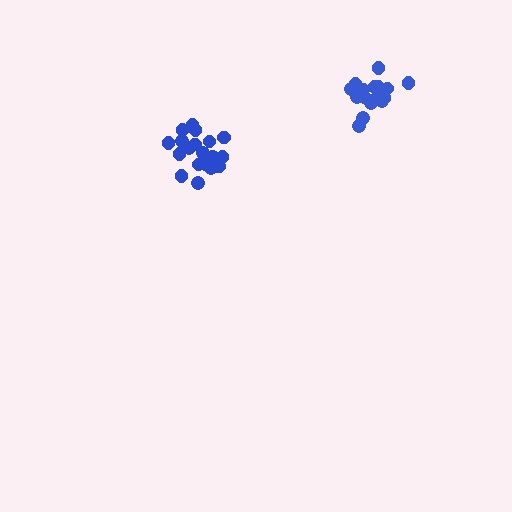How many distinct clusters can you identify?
There are 2 distinct clusters.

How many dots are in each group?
Group 1: 20 dots, Group 2: 18 dots (38 total).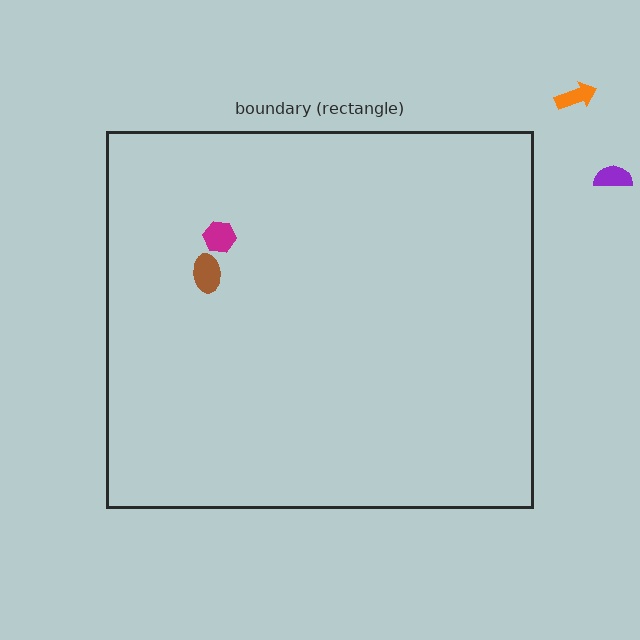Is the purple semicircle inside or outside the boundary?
Outside.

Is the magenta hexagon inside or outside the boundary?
Inside.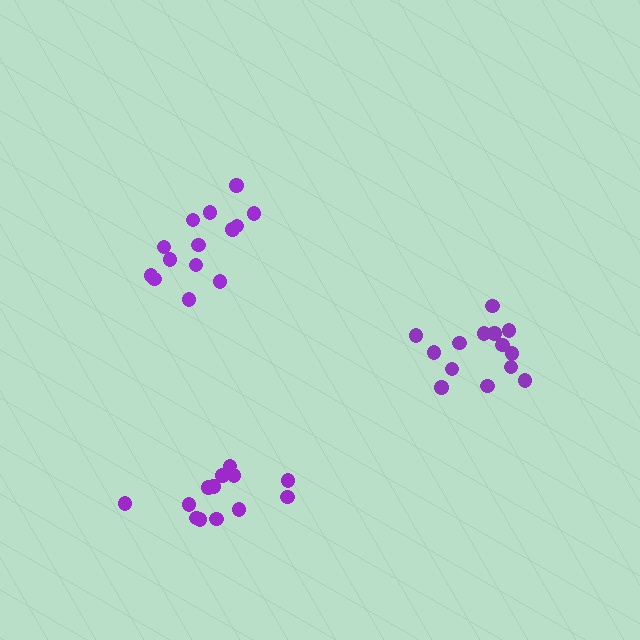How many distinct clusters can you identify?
There are 3 distinct clusters.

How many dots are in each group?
Group 1: 14 dots, Group 2: 13 dots, Group 3: 14 dots (41 total).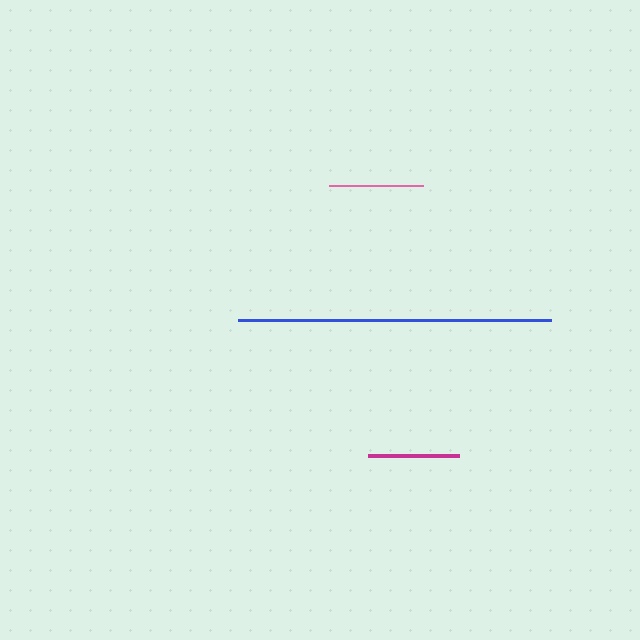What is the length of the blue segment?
The blue segment is approximately 313 pixels long.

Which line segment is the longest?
The blue line is the longest at approximately 313 pixels.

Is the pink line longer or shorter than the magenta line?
The pink line is longer than the magenta line.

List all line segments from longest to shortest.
From longest to shortest: blue, pink, magenta.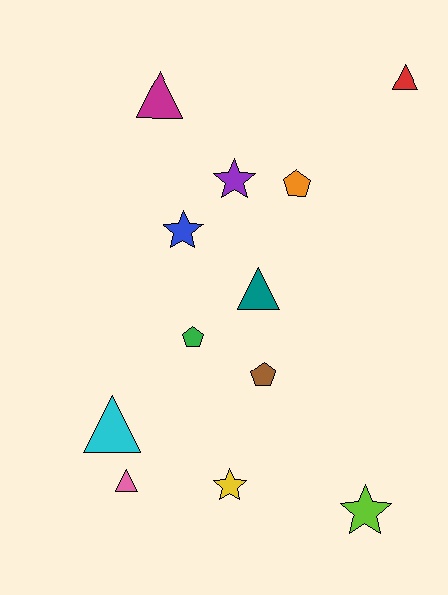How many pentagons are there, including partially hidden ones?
There are 3 pentagons.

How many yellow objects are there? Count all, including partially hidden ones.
There is 1 yellow object.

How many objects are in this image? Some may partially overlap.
There are 12 objects.